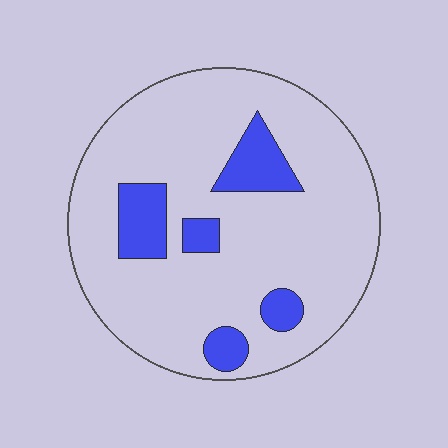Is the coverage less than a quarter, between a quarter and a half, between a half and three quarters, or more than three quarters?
Less than a quarter.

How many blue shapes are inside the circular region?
5.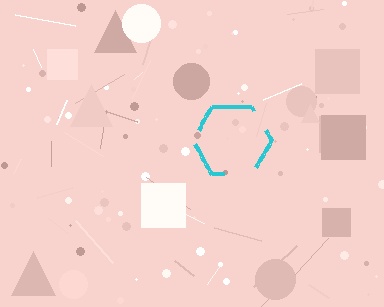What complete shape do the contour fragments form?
The contour fragments form a hexagon.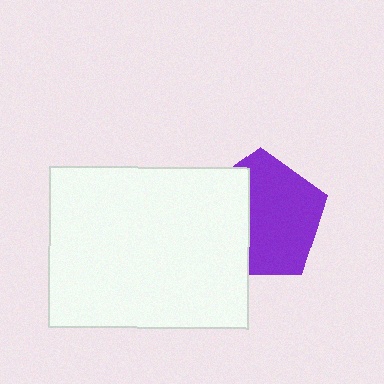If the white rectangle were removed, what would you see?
You would see the complete purple pentagon.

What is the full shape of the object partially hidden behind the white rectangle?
The partially hidden object is a purple pentagon.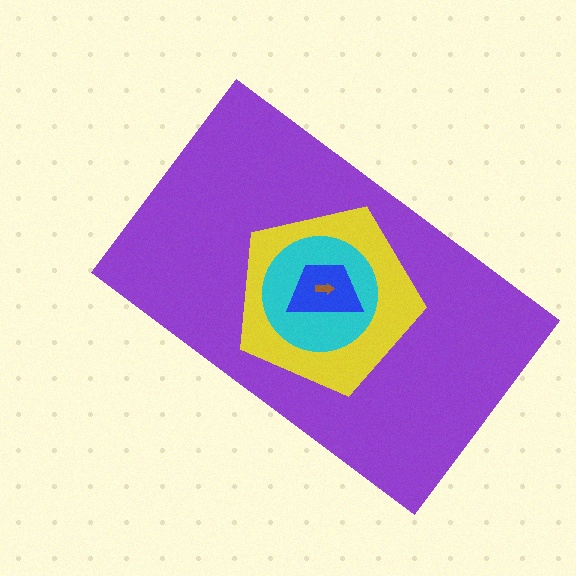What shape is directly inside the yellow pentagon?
The cyan circle.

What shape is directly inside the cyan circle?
The blue trapezoid.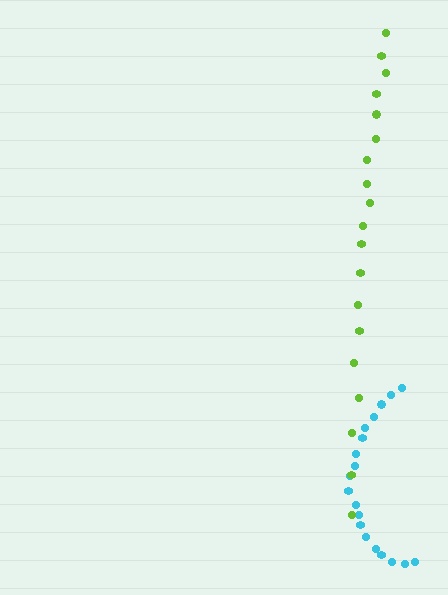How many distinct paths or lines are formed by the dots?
There are 2 distinct paths.